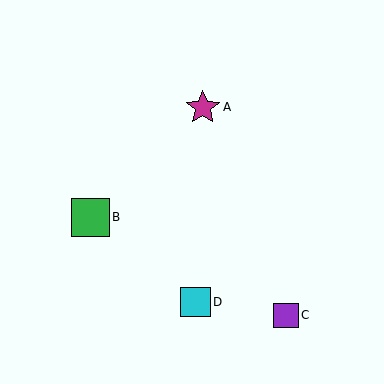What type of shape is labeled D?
Shape D is a cyan square.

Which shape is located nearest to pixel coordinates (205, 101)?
The magenta star (labeled A) at (203, 107) is nearest to that location.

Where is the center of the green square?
The center of the green square is at (90, 217).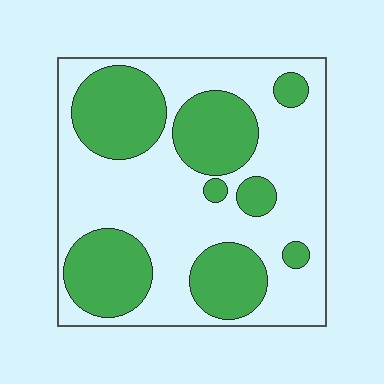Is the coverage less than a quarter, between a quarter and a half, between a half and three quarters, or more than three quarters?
Between a quarter and a half.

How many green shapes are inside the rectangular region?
8.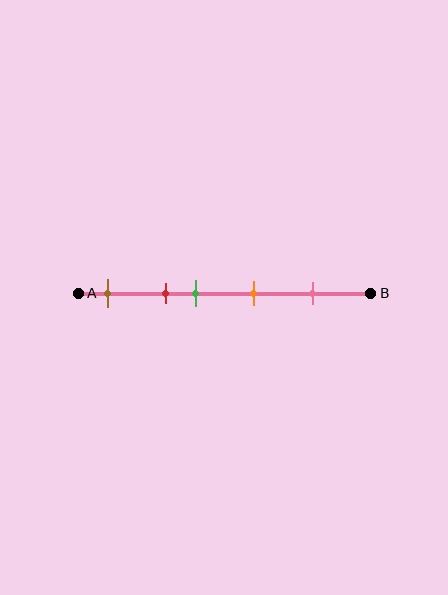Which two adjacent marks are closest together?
The red and green marks are the closest adjacent pair.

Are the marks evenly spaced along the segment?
No, the marks are not evenly spaced.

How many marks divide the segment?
There are 5 marks dividing the segment.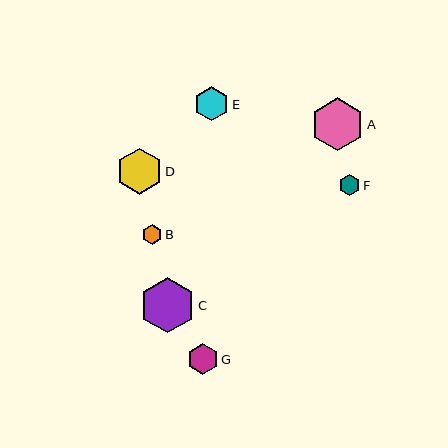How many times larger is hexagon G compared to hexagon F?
Hexagon G is approximately 1.4 times the size of hexagon F.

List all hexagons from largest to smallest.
From largest to smallest: C, A, D, E, G, F, B.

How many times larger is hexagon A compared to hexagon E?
Hexagon A is approximately 1.5 times the size of hexagon E.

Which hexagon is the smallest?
Hexagon B is the smallest with a size of approximately 20 pixels.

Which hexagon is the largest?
Hexagon C is the largest with a size of approximately 55 pixels.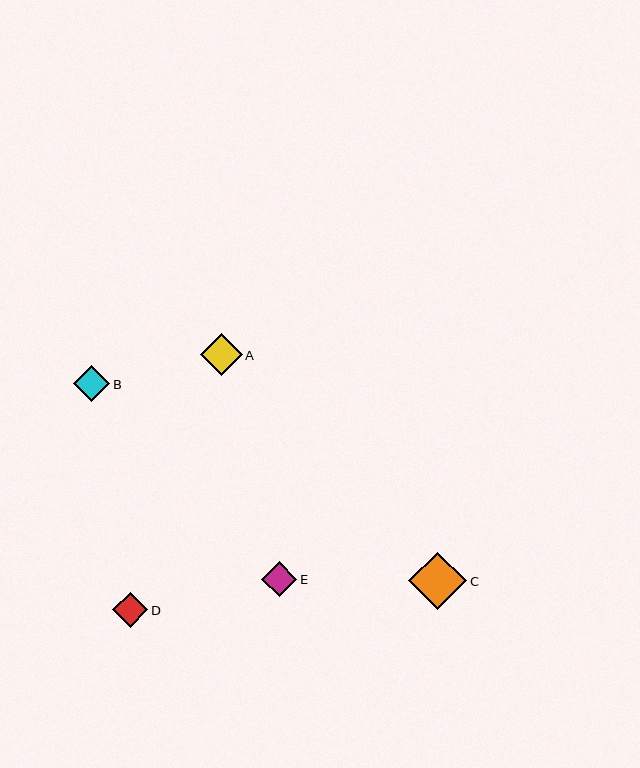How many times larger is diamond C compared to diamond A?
Diamond C is approximately 1.4 times the size of diamond A.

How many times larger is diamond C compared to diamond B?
Diamond C is approximately 1.6 times the size of diamond B.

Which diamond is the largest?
Diamond C is the largest with a size of approximately 58 pixels.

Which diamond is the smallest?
Diamond E is the smallest with a size of approximately 35 pixels.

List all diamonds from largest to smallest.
From largest to smallest: C, A, B, D, E.